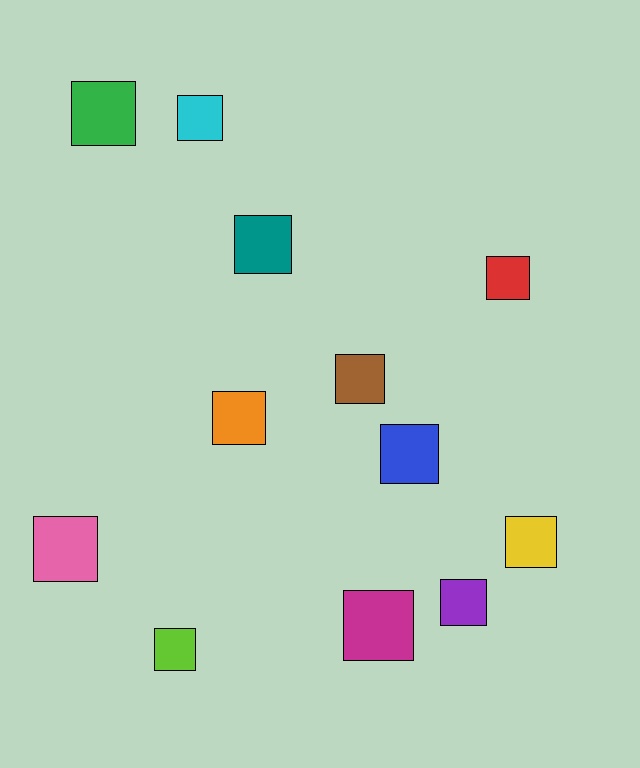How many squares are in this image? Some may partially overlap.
There are 12 squares.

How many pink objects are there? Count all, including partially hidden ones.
There is 1 pink object.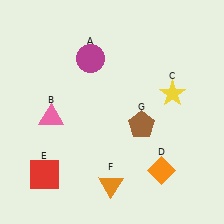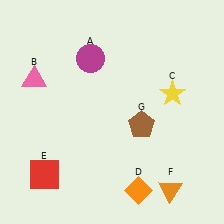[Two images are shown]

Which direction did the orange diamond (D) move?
The orange diamond (D) moved left.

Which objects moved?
The objects that moved are: the pink triangle (B), the orange diamond (D), the orange triangle (F).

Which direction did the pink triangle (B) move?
The pink triangle (B) moved up.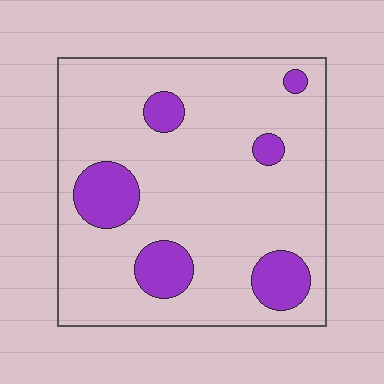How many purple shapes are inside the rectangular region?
6.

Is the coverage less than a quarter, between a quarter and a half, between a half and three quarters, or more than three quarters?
Less than a quarter.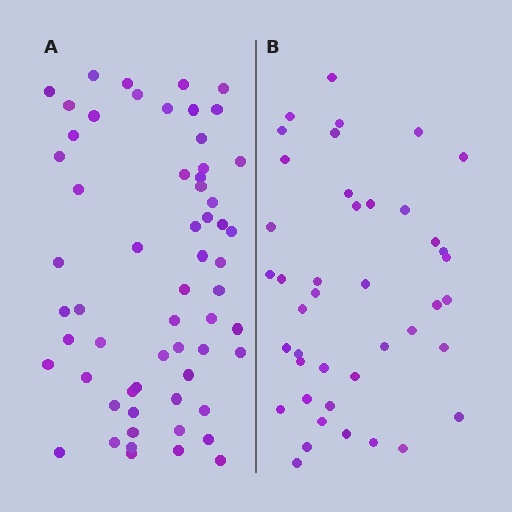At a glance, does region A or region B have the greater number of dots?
Region A (the left region) has more dots.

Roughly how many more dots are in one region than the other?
Region A has approximately 20 more dots than region B.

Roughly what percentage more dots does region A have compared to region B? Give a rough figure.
About 45% more.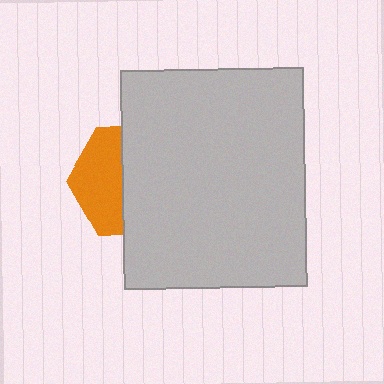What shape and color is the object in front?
The object in front is a light gray rectangle.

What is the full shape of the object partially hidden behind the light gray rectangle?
The partially hidden object is an orange hexagon.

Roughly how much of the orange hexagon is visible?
A small part of it is visible (roughly 42%).